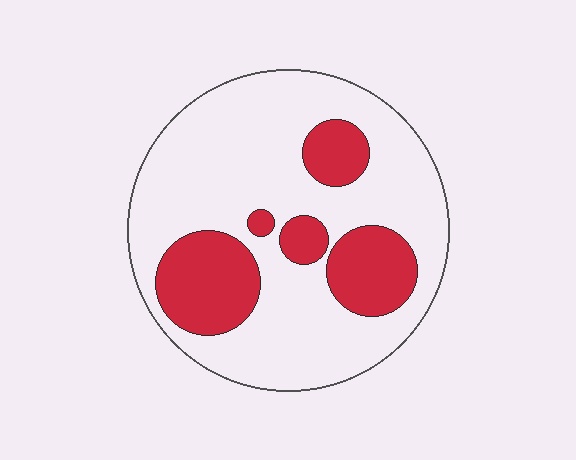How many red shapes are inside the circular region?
5.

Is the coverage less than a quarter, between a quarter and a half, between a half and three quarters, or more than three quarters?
Between a quarter and a half.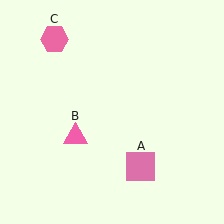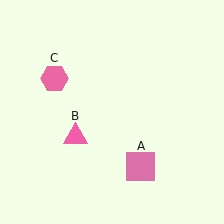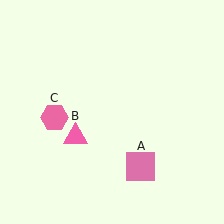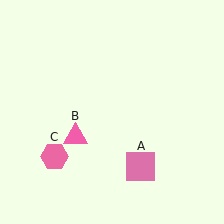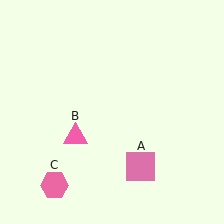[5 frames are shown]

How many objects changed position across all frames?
1 object changed position: pink hexagon (object C).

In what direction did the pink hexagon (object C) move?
The pink hexagon (object C) moved down.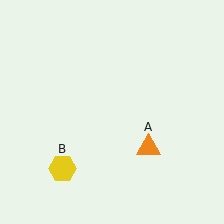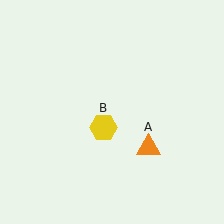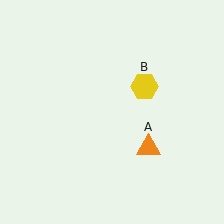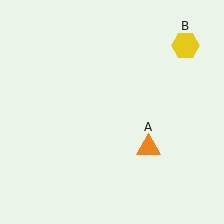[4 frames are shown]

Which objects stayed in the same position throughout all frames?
Orange triangle (object A) remained stationary.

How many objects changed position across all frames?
1 object changed position: yellow hexagon (object B).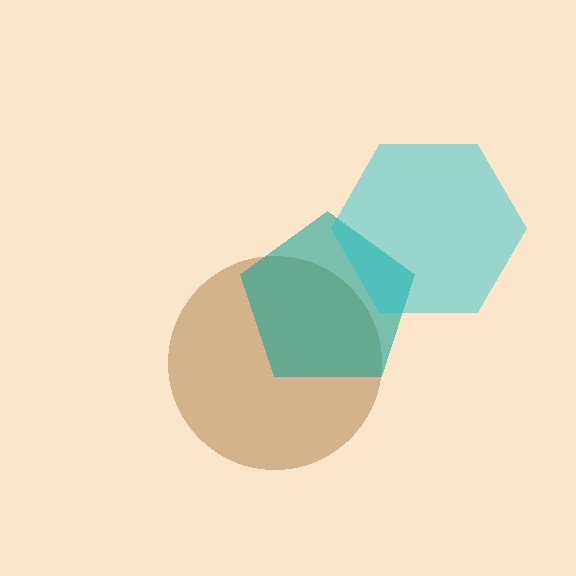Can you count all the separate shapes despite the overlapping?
Yes, there are 3 separate shapes.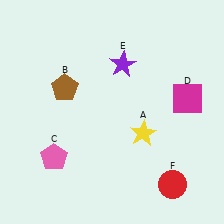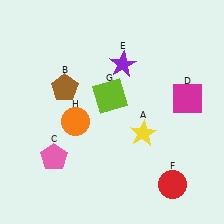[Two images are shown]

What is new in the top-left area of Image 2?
A lime square (G) was added in the top-left area of Image 2.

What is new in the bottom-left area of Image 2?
An orange circle (H) was added in the bottom-left area of Image 2.